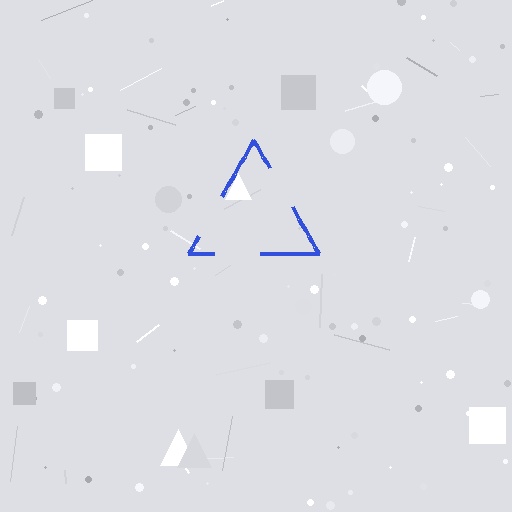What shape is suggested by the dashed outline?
The dashed outline suggests a triangle.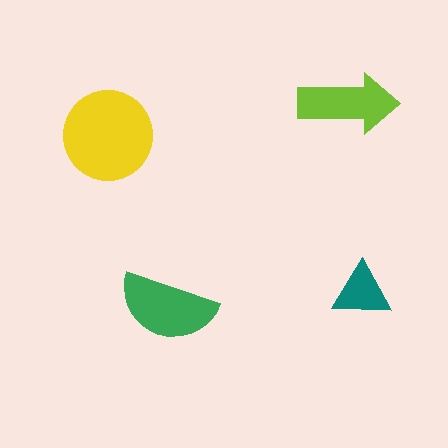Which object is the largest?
The yellow circle.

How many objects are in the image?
There are 4 objects in the image.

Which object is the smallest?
The teal triangle.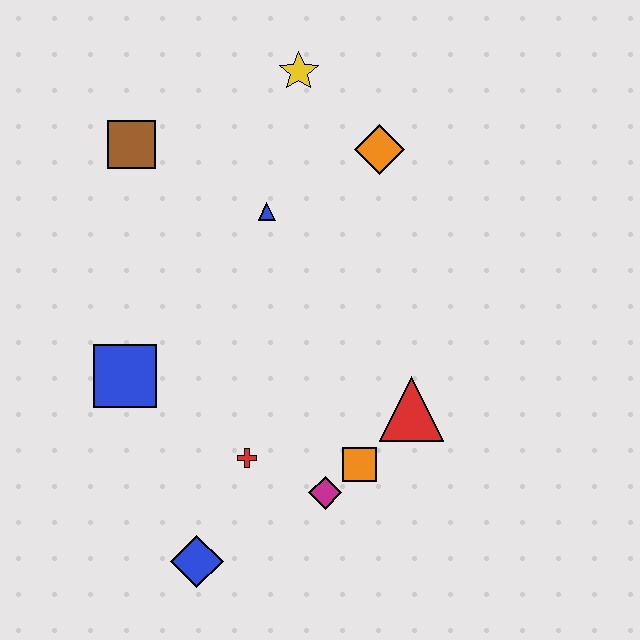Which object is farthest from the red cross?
The yellow star is farthest from the red cross.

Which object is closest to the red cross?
The magenta diamond is closest to the red cross.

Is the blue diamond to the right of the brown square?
Yes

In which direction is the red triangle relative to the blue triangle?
The red triangle is below the blue triangle.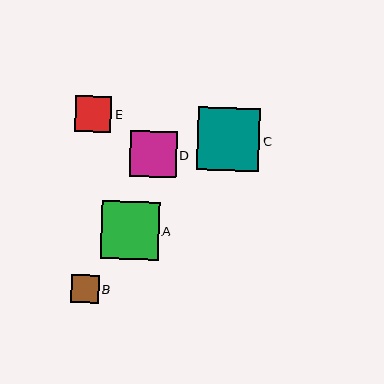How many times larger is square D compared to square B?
Square D is approximately 1.7 times the size of square B.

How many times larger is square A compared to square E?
Square A is approximately 1.6 times the size of square E.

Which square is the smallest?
Square B is the smallest with a size of approximately 28 pixels.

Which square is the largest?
Square C is the largest with a size of approximately 63 pixels.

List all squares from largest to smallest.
From largest to smallest: C, A, D, E, B.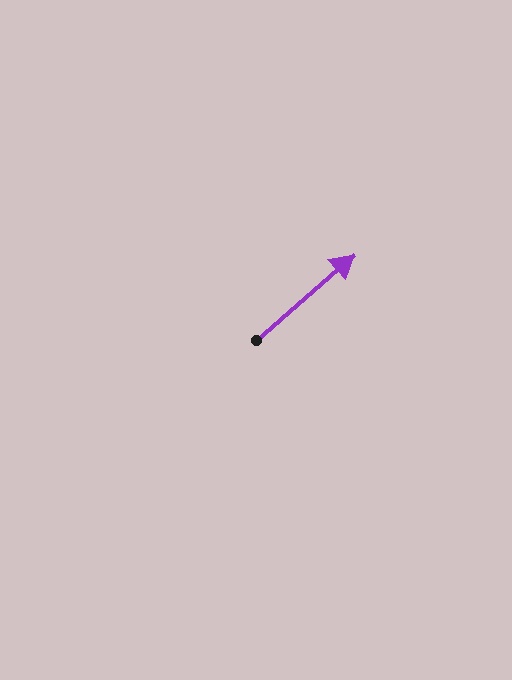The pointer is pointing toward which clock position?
Roughly 2 o'clock.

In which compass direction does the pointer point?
Northeast.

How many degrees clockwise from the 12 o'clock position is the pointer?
Approximately 49 degrees.